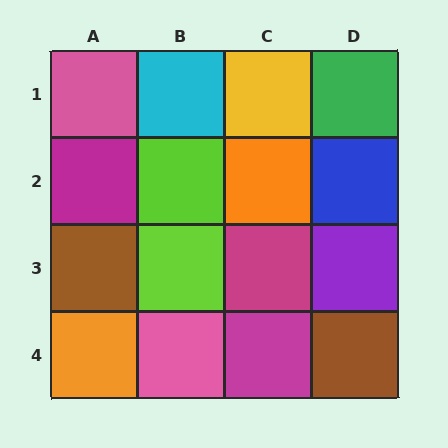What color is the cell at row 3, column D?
Purple.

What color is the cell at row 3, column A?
Brown.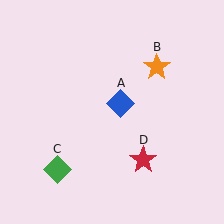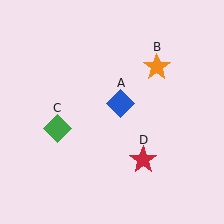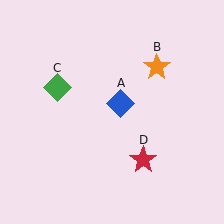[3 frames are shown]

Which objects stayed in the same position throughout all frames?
Blue diamond (object A) and orange star (object B) and red star (object D) remained stationary.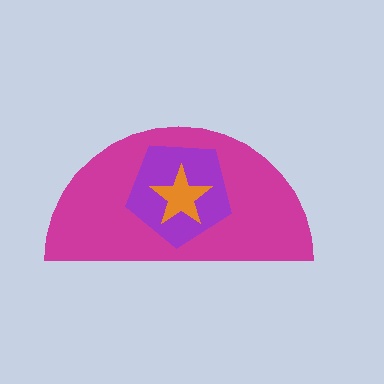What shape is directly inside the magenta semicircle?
The purple pentagon.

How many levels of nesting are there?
3.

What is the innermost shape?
The orange star.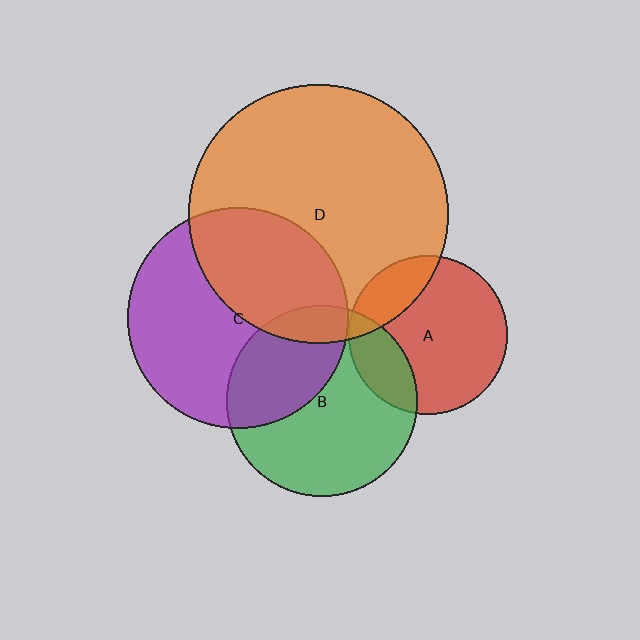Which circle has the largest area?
Circle D (orange).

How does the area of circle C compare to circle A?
Approximately 1.9 times.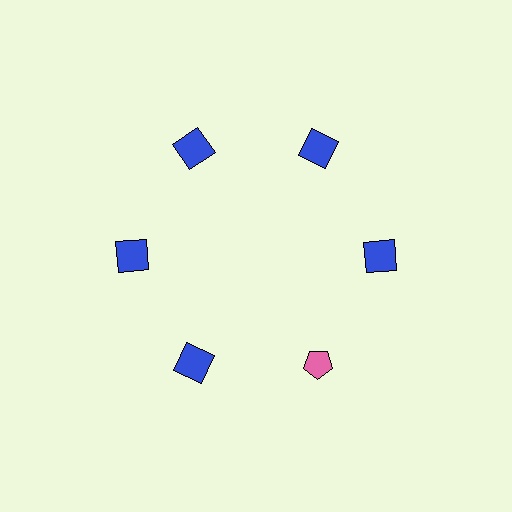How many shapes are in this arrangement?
There are 6 shapes arranged in a ring pattern.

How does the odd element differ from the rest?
It differs in both color (pink instead of blue) and shape (pentagon instead of square).